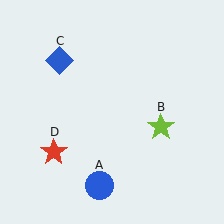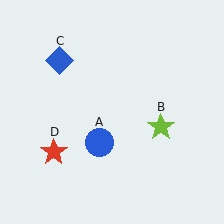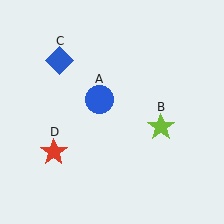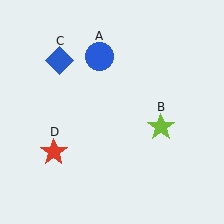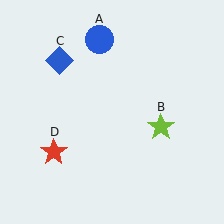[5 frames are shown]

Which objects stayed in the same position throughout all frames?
Lime star (object B) and blue diamond (object C) and red star (object D) remained stationary.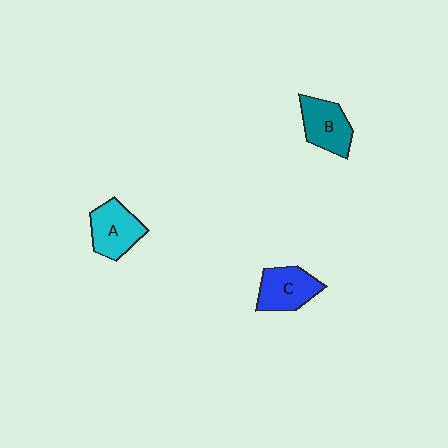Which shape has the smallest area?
Shape B (teal).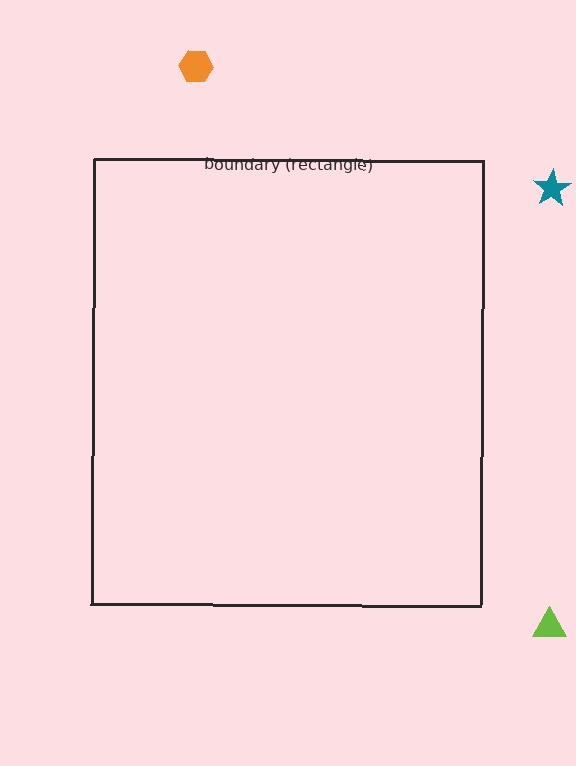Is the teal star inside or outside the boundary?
Outside.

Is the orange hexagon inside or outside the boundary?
Outside.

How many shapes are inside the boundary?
0 inside, 3 outside.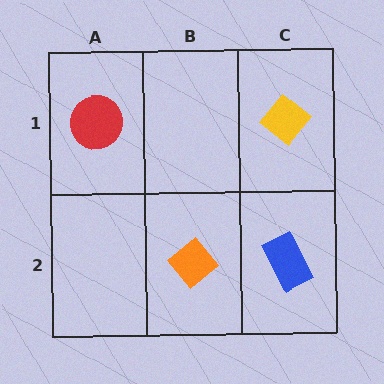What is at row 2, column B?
An orange diamond.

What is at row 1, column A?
A red circle.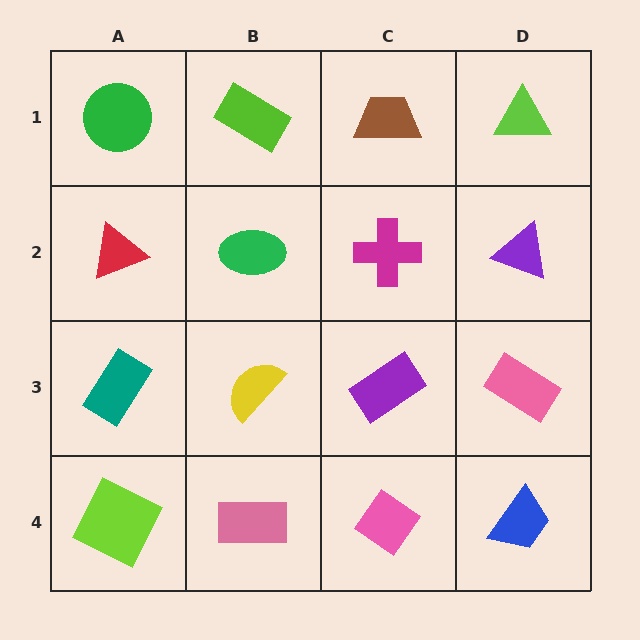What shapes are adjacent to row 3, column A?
A red triangle (row 2, column A), a lime square (row 4, column A), a yellow semicircle (row 3, column B).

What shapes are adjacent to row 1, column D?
A purple triangle (row 2, column D), a brown trapezoid (row 1, column C).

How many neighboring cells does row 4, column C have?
3.